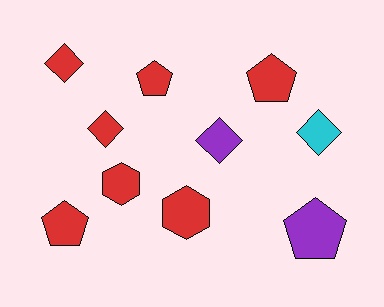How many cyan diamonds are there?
There is 1 cyan diamond.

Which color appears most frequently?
Red, with 7 objects.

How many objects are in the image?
There are 10 objects.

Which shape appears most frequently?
Diamond, with 4 objects.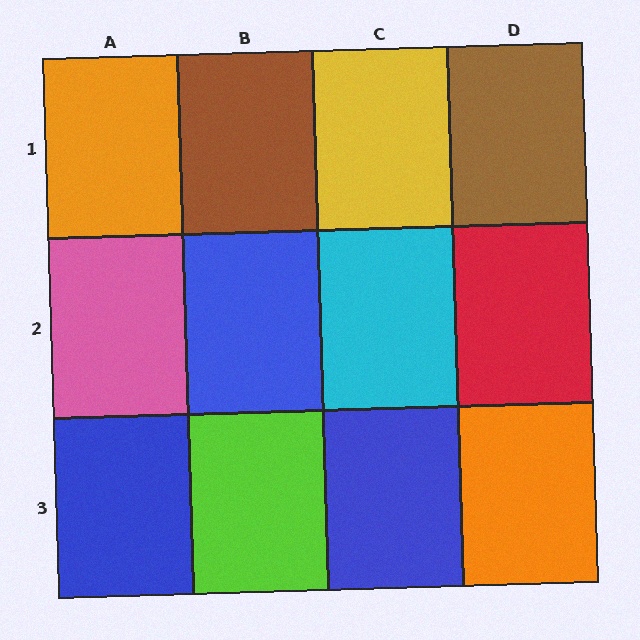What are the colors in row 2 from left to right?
Pink, blue, cyan, red.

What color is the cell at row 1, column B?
Brown.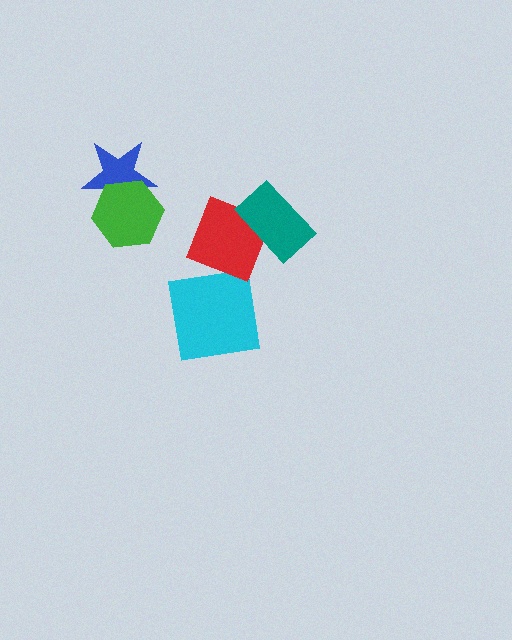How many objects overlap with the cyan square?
0 objects overlap with the cyan square.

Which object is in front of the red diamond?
The teal rectangle is in front of the red diamond.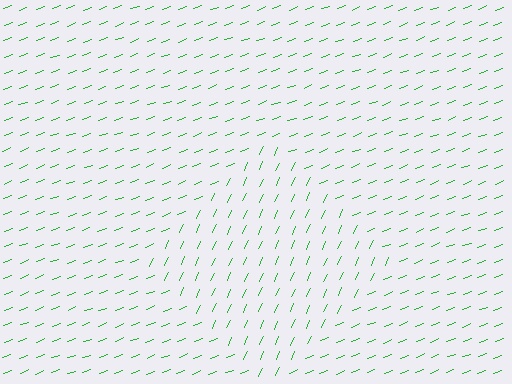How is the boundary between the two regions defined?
The boundary is defined purely by a change in line orientation (approximately 45 degrees difference). All lines are the same color and thickness.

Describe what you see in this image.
The image is filled with small green line segments. A diamond region in the image has lines oriented differently from the surrounding lines, creating a visible texture boundary.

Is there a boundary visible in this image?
Yes, there is a texture boundary formed by a change in line orientation.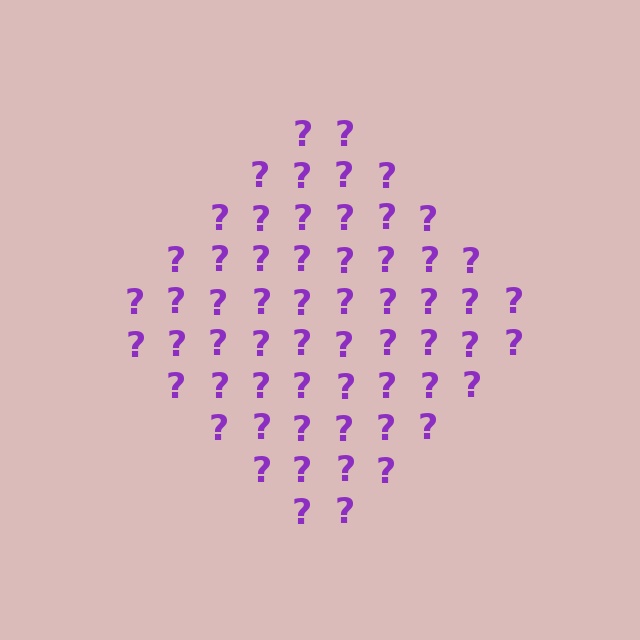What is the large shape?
The large shape is a diamond.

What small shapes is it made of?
It is made of small question marks.